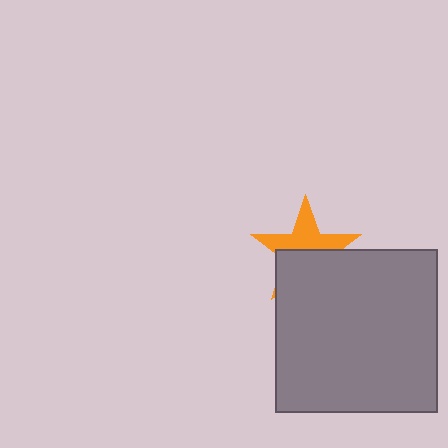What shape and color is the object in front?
The object in front is a gray square.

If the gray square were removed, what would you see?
You would see the complete orange star.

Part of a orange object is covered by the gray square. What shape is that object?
It is a star.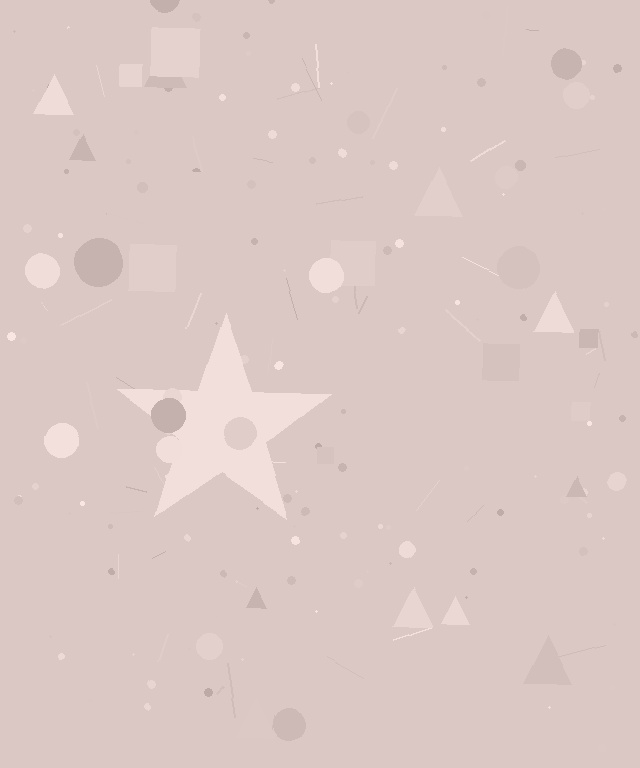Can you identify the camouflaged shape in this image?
The camouflaged shape is a star.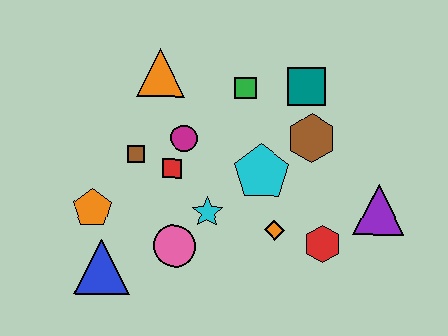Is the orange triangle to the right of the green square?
No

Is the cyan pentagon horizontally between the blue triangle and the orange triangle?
No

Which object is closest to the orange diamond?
The red hexagon is closest to the orange diamond.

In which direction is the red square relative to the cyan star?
The red square is above the cyan star.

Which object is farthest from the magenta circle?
The purple triangle is farthest from the magenta circle.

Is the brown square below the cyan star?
No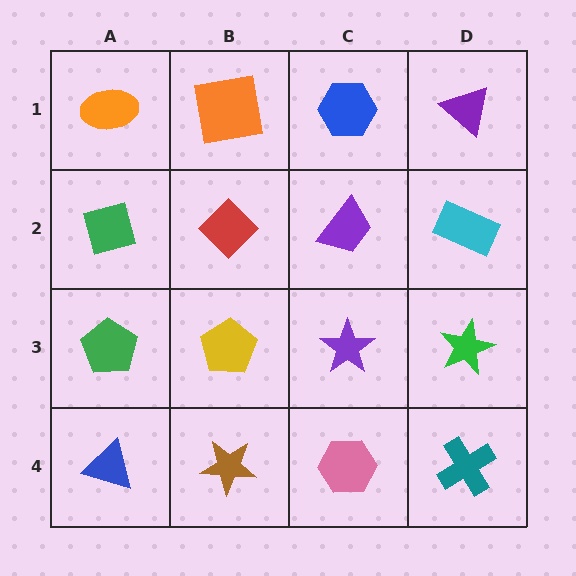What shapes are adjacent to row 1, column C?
A purple trapezoid (row 2, column C), an orange square (row 1, column B), a purple triangle (row 1, column D).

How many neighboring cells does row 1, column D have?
2.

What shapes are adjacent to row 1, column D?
A cyan rectangle (row 2, column D), a blue hexagon (row 1, column C).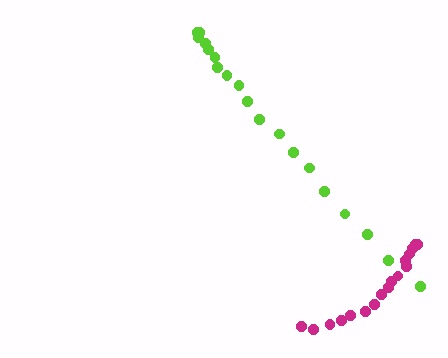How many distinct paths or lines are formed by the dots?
There are 2 distinct paths.